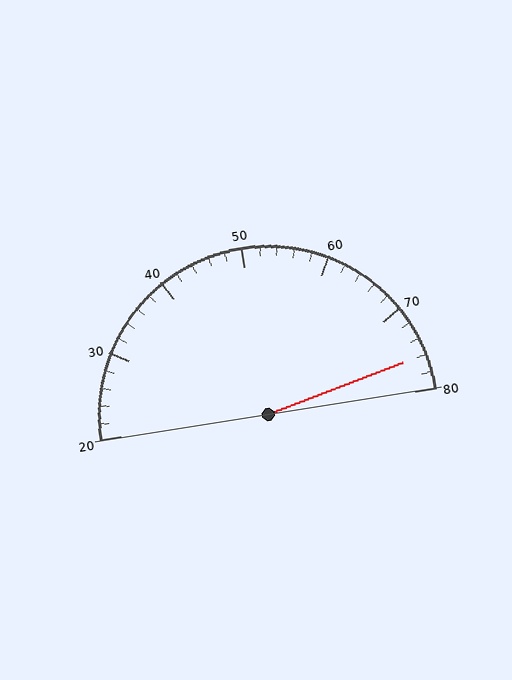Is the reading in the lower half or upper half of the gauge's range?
The reading is in the upper half of the range (20 to 80).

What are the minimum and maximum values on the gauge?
The gauge ranges from 20 to 80.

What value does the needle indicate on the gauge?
The needle indicates approximately 76.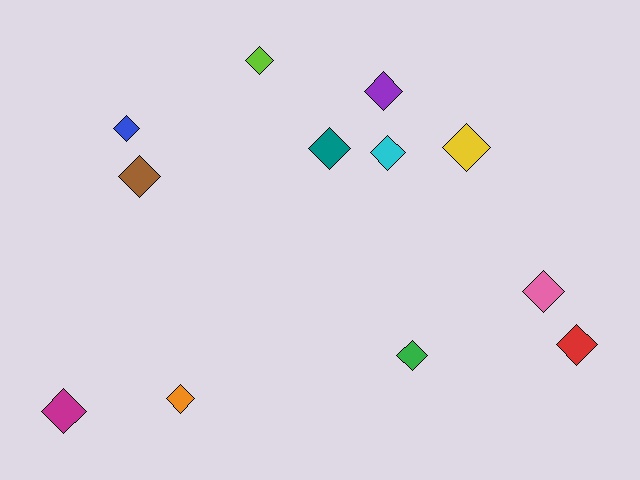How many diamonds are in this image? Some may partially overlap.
There are 12 diamonds.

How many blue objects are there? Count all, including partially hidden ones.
There is 1 blue object.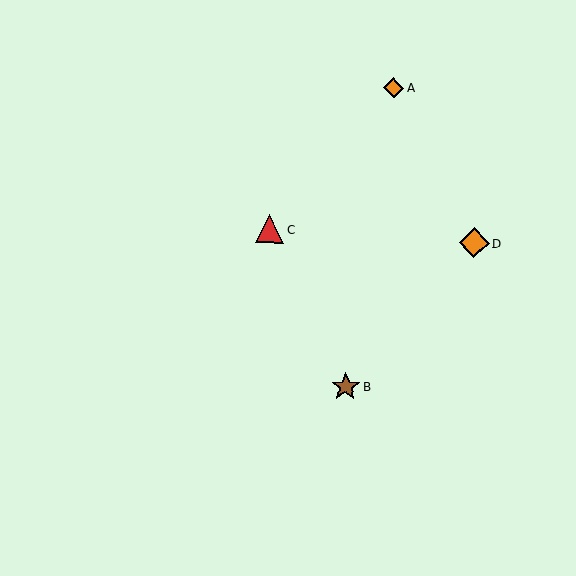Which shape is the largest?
The orange diamond (labeled D) is the largest.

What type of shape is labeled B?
Shape B is a brown star.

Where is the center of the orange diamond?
The center of the orange diamond is at (394, 88).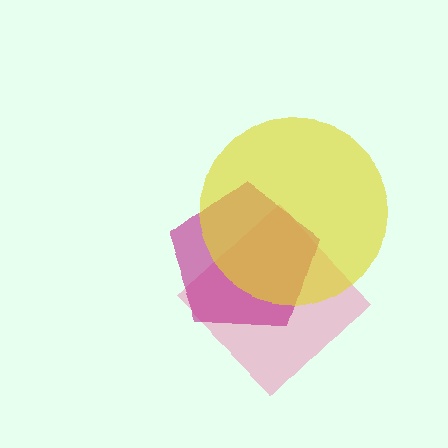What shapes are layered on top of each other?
The layered shapes are: a pink diamond, a magenta pentagon, a yellow circle.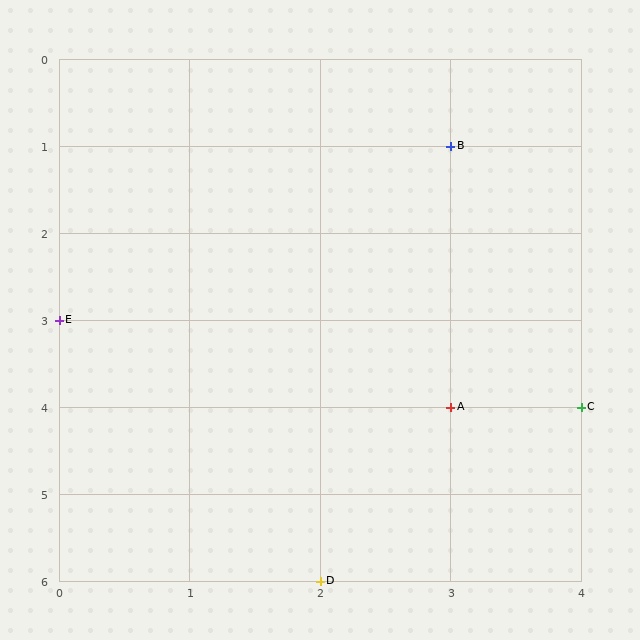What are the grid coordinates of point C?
Point C is at grid coordinates (4, 4).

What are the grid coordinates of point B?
Point B is at grid coordinates (3, 1).